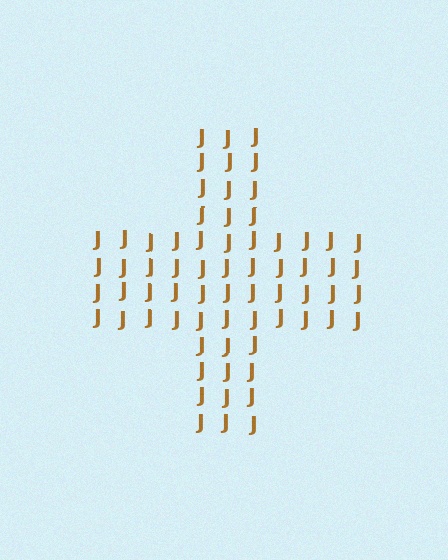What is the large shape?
The large shape is a cross.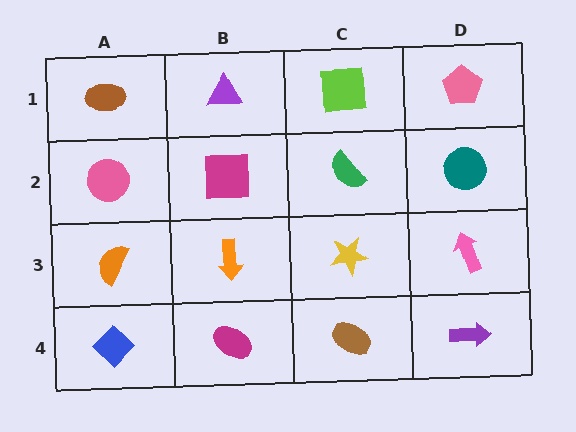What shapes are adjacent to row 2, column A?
A brown ellipse (row 1, column A), an orange semicircle (row 3, column A), a magenta square (row 2, column B).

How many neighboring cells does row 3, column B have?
4.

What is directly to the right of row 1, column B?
A lime square.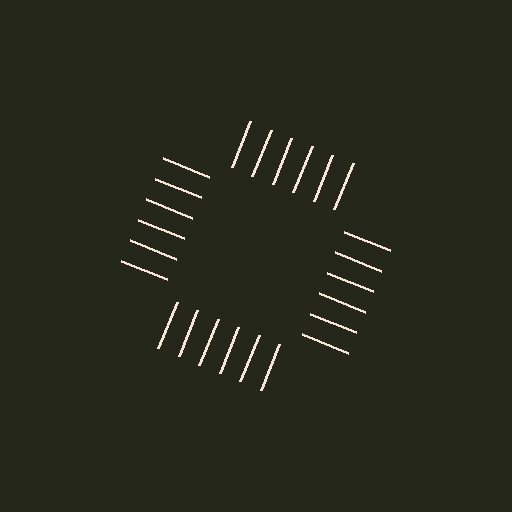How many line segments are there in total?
24 — 6 along each of the 4 edges.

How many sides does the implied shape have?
4 sides — the line-ends trace a square.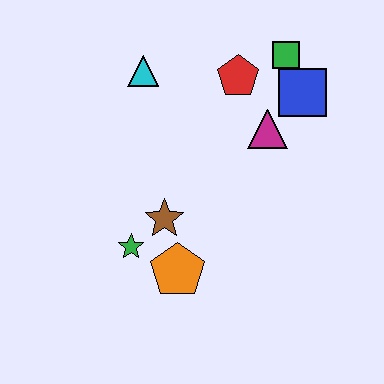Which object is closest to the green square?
The blue square is closest to the green square.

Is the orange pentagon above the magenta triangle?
No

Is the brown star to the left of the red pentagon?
Yes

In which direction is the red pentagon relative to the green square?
The red pentagon is to the left of the green square.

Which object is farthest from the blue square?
The green star is farthest from the blue square.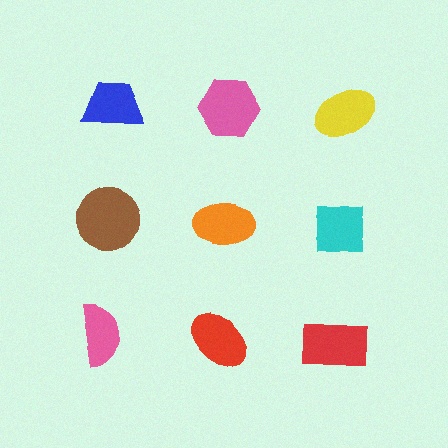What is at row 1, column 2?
A pink hexagon.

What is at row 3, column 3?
A red rectangle.